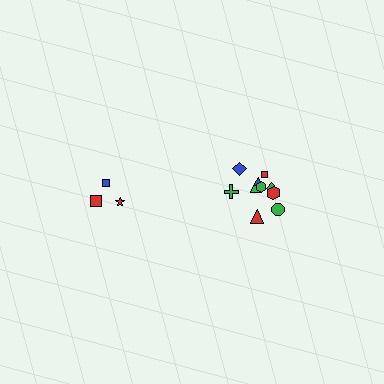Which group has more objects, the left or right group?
The right group.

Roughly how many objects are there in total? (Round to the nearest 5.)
Roughly 15 objects in total.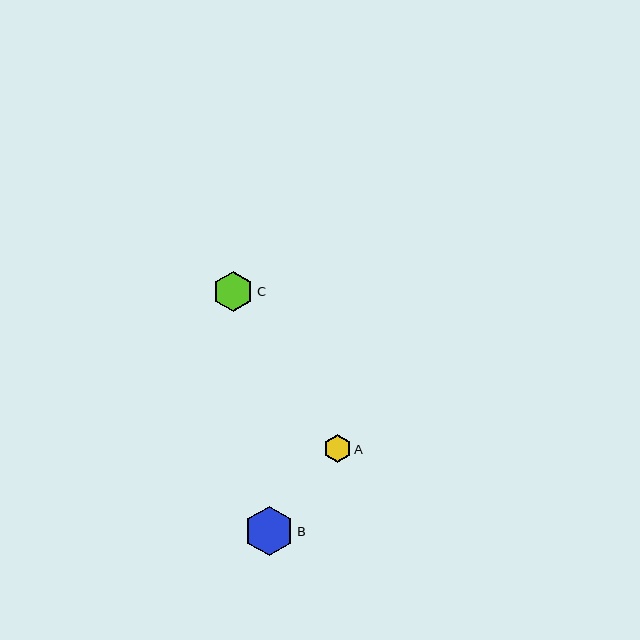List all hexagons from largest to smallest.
From largest to smallest: B, C, A.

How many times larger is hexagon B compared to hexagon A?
Hexagon B is approximately 1.8 times the size of hexagon A.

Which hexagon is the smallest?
Hexagon A is the smallest with a size of approximately 28 pixels.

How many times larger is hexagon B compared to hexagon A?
Hexagon B is approximately 1.8 times the size of hexagon A.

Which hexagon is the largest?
Hexagon B is the largest with a size of approximately 49 pixels.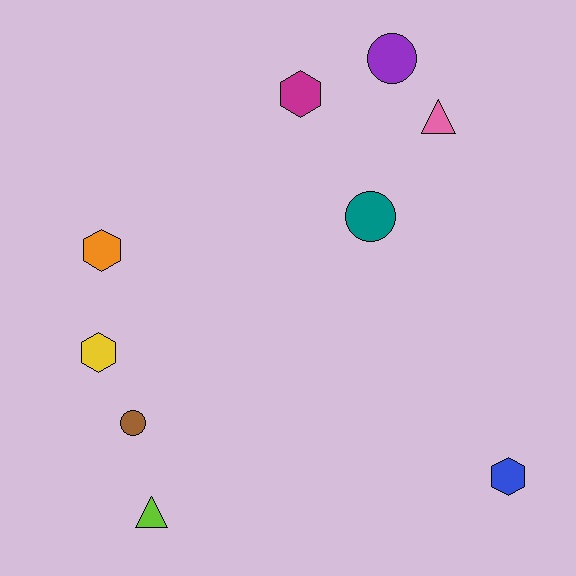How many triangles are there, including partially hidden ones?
There are 2 triangles.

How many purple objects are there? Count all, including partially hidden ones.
There is 1 purple object.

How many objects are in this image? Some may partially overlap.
There are 9 objects.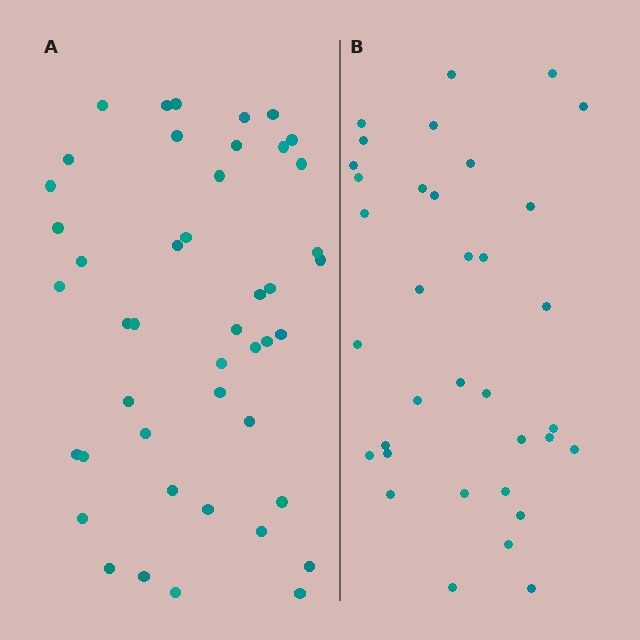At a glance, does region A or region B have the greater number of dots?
Region A (the left region) has more dots.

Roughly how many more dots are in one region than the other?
Region A has roughly 10 or so more dots than region B.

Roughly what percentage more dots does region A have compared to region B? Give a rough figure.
About 30% more.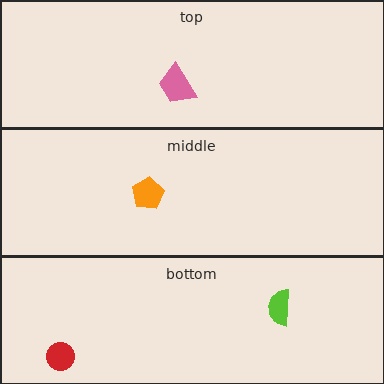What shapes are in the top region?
The pink trapezoid.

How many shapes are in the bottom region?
2.